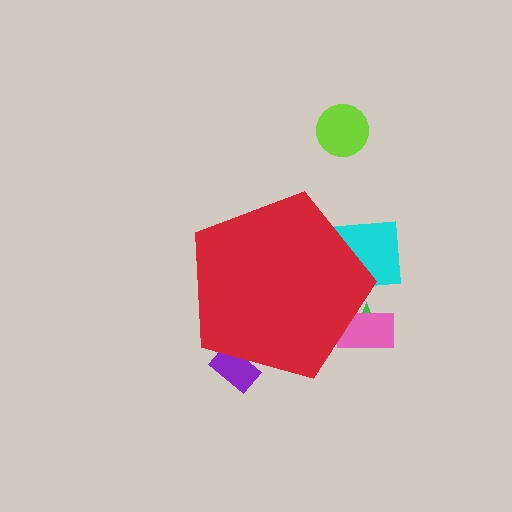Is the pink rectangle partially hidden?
Yes, the pink rectangle is partially hidden behind the red pentagon.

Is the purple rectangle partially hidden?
Yes, the purple rectangle is partially hidden behind the red pentagon.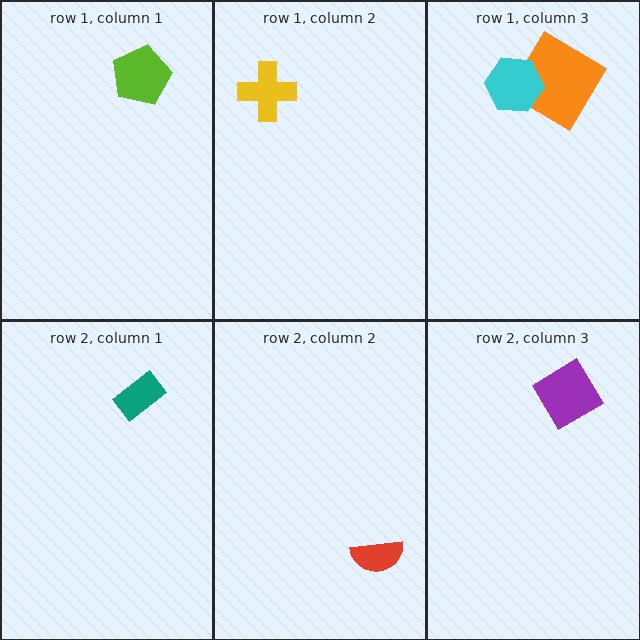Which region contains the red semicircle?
The row 2, column 2 region.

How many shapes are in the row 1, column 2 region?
1.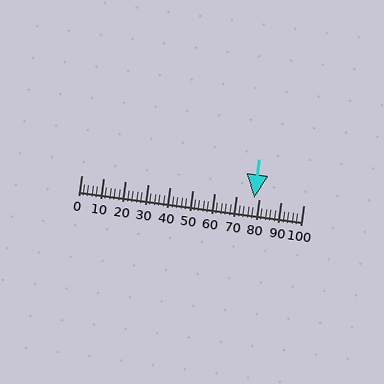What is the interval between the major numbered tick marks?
The major tick marks are spaced 10 units apart.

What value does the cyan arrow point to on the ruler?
The cyan arrow points to approximately 78.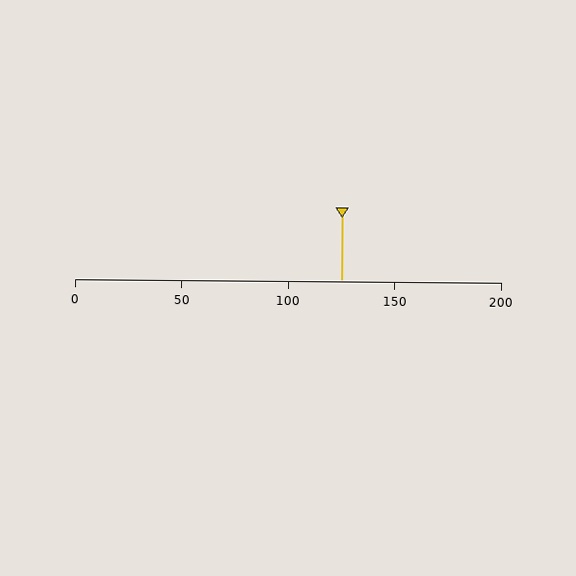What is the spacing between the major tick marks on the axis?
The major ticks are spaced 50 apart.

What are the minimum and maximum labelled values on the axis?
The axis runs from 0 to 200.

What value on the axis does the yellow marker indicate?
The marker indicates approximately 125.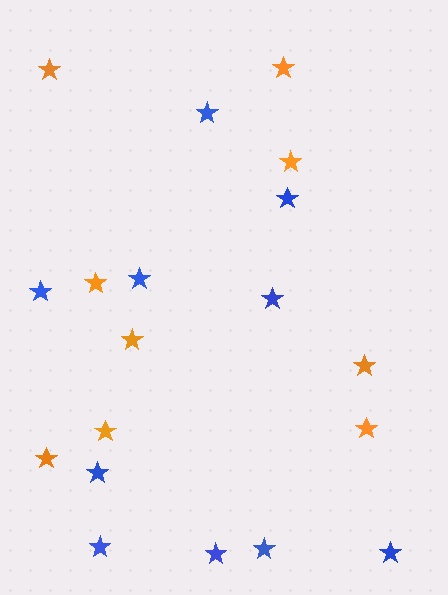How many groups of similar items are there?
There are 2 groups: one group of blue stars (10) and one group of orange stars (9).